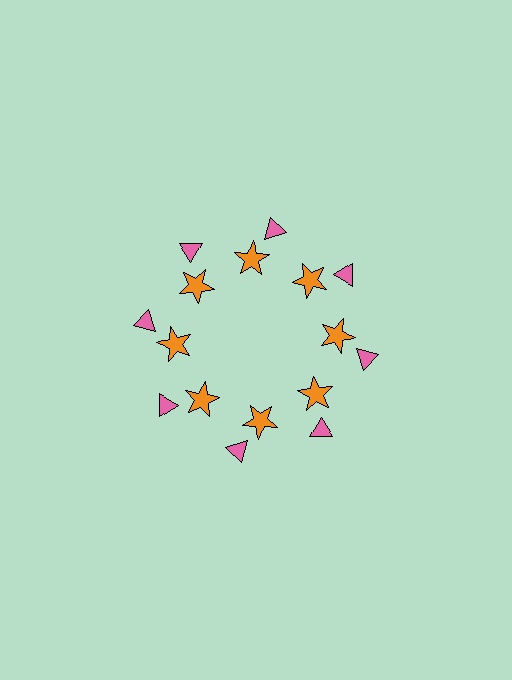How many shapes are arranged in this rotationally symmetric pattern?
There are 16 shapes, arranged in 8 groups of 2.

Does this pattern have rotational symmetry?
Yes, this pattern has 8-fold rotational symmetry. It looks the same after rotating 45 degrees around the center.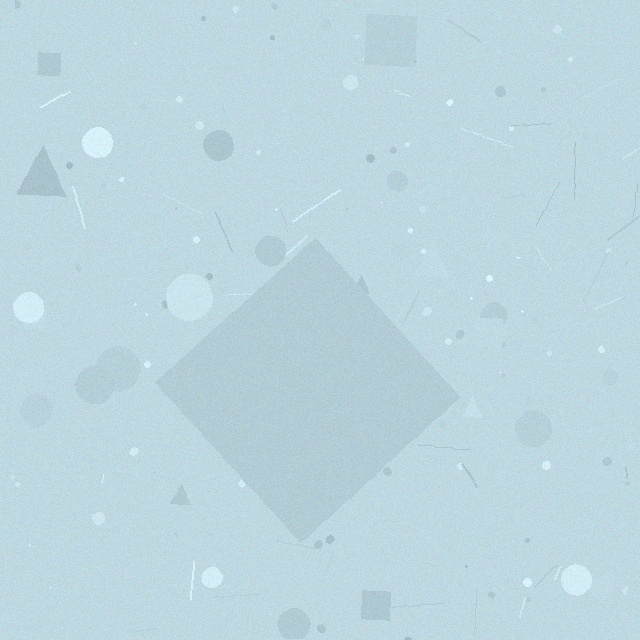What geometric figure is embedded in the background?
A diamond is embedded in the background.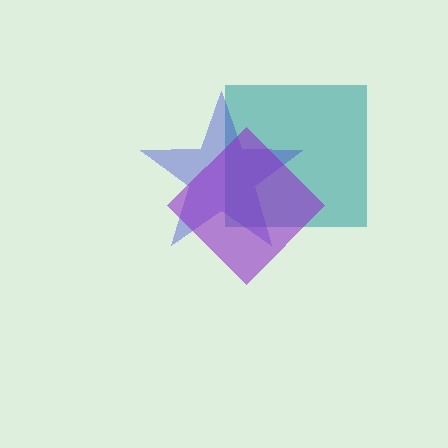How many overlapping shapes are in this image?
There are 3 overlapping shapes in the image.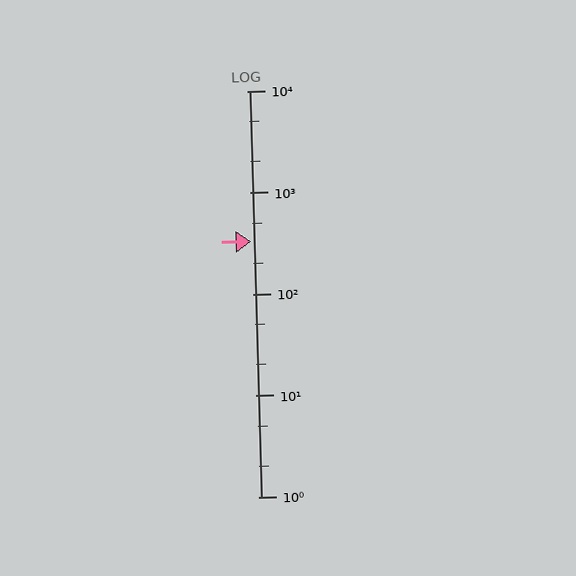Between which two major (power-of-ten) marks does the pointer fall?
The pointer is between 100 and 1000.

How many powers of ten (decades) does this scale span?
The scale spans 4 decades, from 1 to 10000.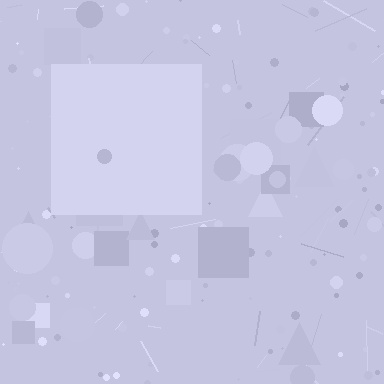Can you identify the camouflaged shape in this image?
The camouflaged shape is a square.